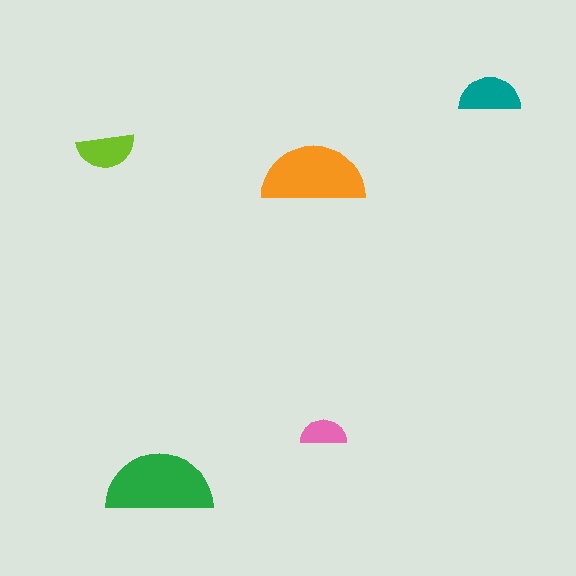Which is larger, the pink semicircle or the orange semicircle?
The orange one.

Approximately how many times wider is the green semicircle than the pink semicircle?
About 2.5 times wider.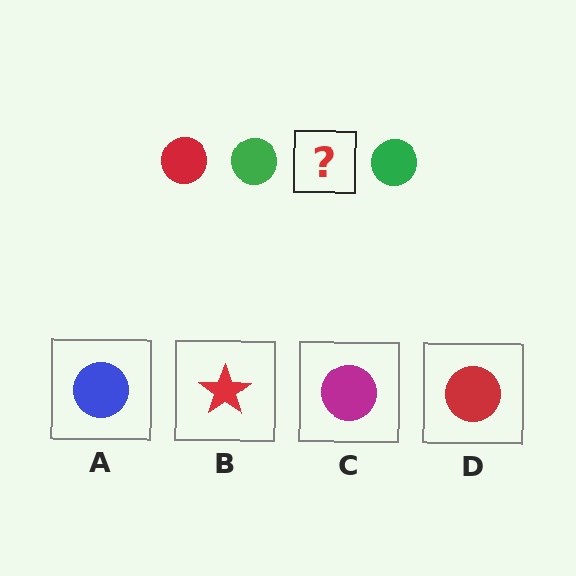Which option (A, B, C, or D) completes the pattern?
D.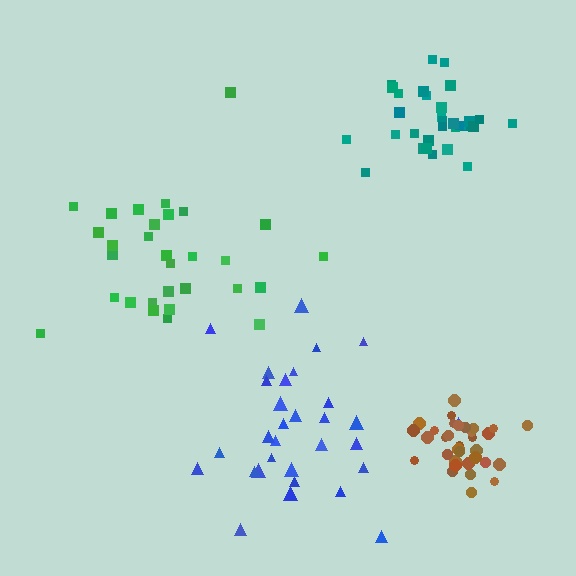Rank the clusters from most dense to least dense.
brown, teal, blue, green.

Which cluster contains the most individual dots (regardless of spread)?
Brown (34).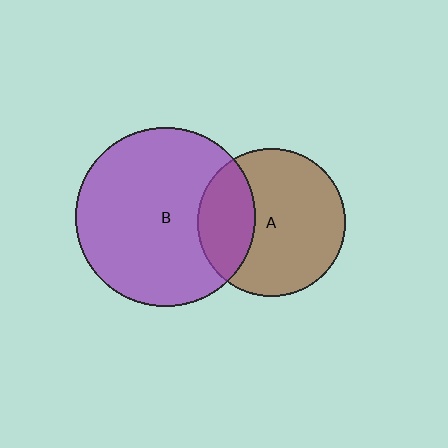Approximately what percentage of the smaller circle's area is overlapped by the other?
Approximately 30%.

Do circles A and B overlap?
Yes.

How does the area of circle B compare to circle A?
Approximately 1.5 times.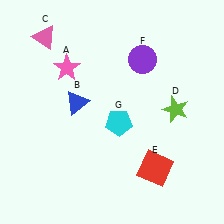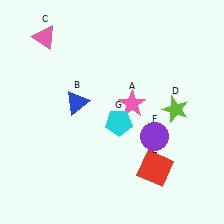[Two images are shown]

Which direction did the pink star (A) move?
The pink star (A) moved right.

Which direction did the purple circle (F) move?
The purple circle (F) moved down.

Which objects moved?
The objects that moved are: the pink star (A), the purple circle (F).